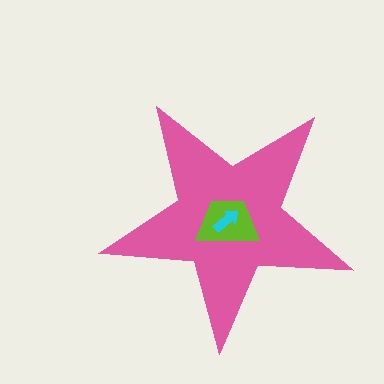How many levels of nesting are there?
3.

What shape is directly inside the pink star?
The lime trapezoid.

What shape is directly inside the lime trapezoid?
The cyan arrow.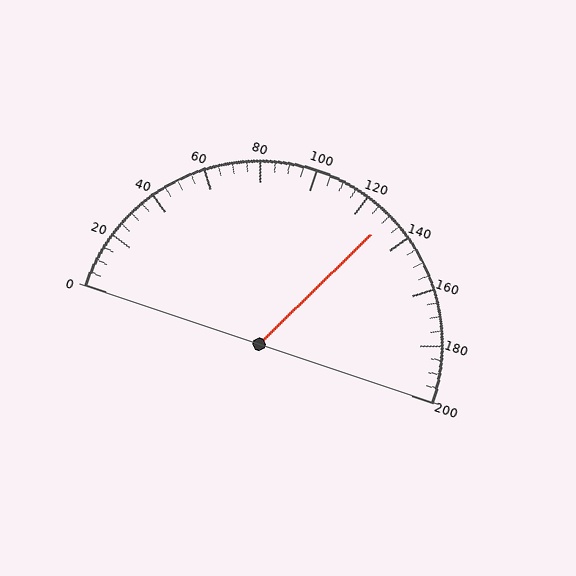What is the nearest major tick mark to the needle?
The nearest major tick mark is 120.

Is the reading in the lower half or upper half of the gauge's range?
The reading is in the upper half of the range (0 to 200).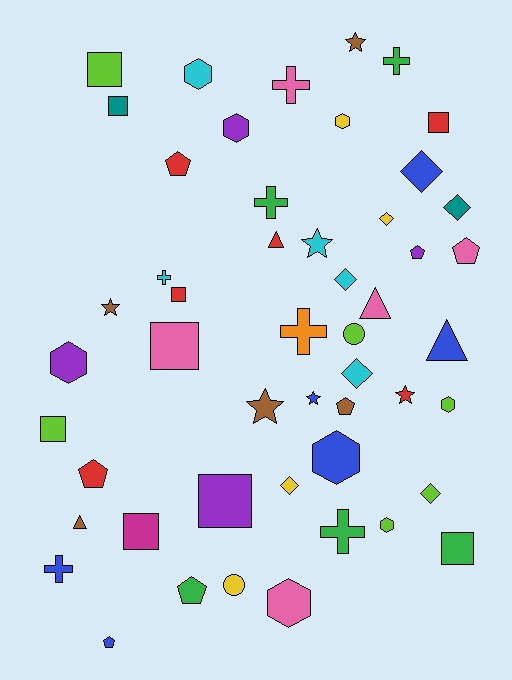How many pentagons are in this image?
There are 7 pentagons.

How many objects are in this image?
There are 50 objects.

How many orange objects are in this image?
There is 1 orange object.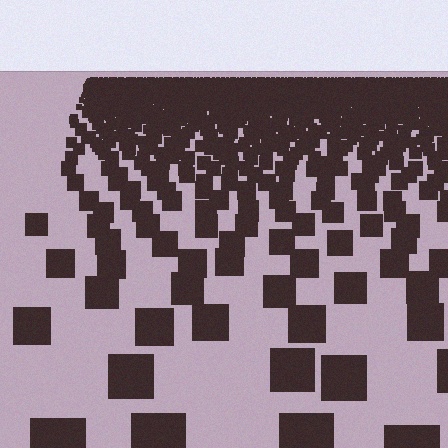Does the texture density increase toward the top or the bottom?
Density increases toward the top.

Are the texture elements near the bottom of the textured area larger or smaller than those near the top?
Larger. Near the bottom, elements are closer to the viewer and appear at a bigger on-screen size.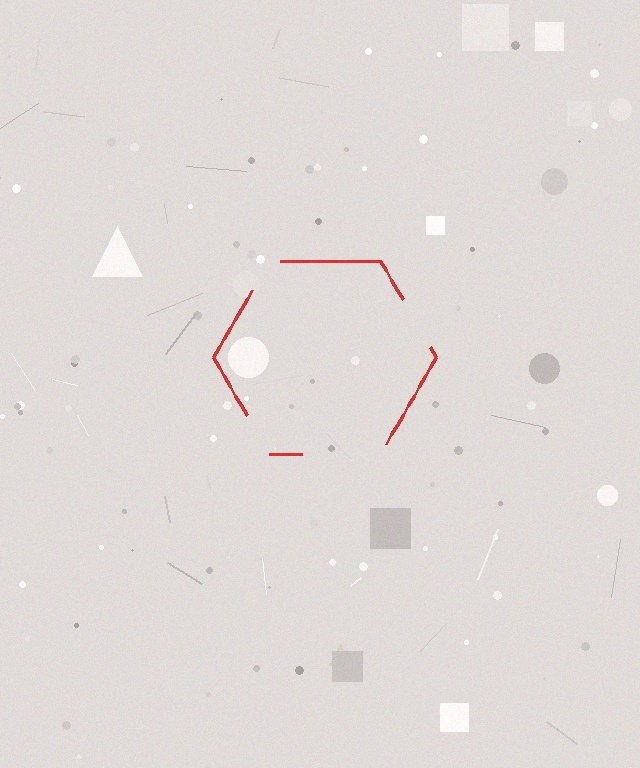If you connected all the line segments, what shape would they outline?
They would outline a hexagon.